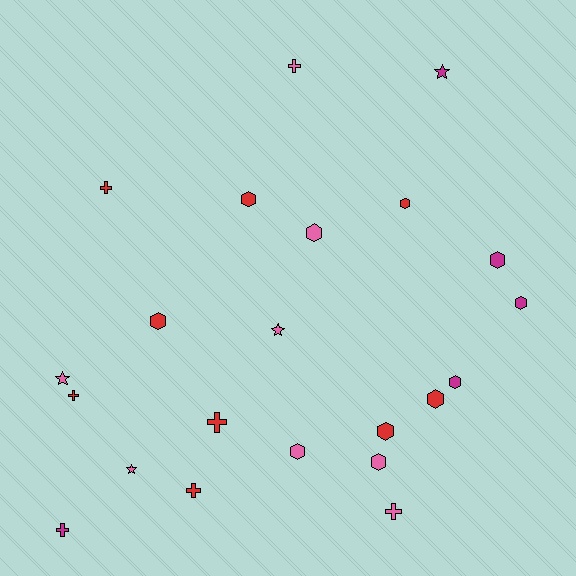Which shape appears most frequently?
Hexagon, with 11 objects.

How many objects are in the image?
There are 22 objects.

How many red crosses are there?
There are 4 red crosses.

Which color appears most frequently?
Red, with 9 objects.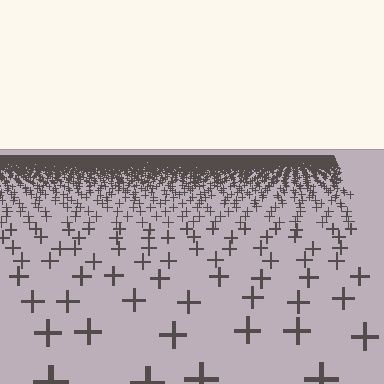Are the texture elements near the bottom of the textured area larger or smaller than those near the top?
Larger. Near the bottom, elements are closer to the viewer and appear at a bigger on-screen size.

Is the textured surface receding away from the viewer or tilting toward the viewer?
The surface is receding away from the viewer. Texture elements get smaller and denser toward the top.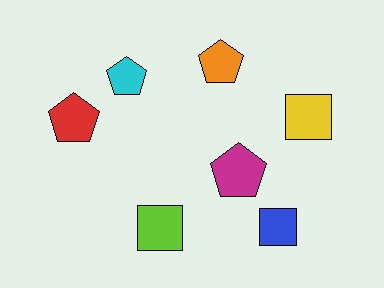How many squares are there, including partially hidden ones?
There are 3 squares.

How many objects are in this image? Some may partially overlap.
There are 7 objects.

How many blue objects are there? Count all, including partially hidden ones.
There is 1 blue object.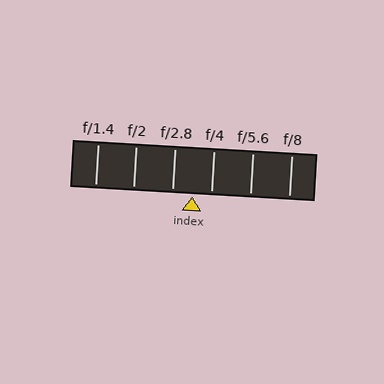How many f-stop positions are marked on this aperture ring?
There are 6 f-stop positions marked.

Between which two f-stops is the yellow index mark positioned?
The index mark is between f/2.8 and f/4.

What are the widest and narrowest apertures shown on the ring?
The widest aperture shown is f/1.4 and the narrowest is f/8.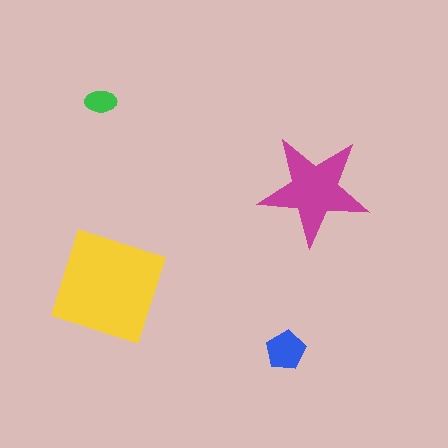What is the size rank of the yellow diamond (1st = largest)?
1st.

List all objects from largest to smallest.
The yellow diamond, the magenta star, the blue pentagon, the green ellipse.